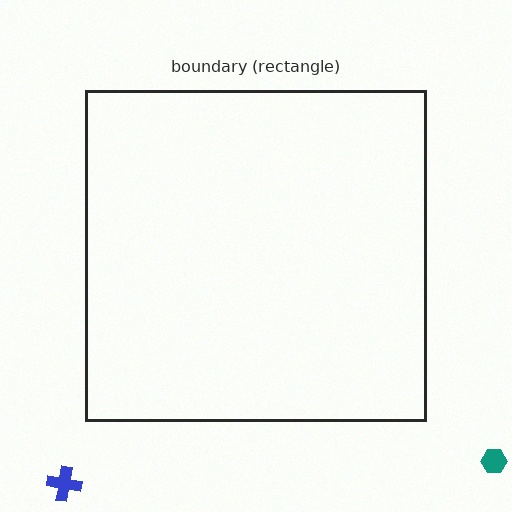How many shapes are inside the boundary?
0 inside, 2 outside.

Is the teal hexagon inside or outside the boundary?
Outside.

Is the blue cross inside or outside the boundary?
Outside.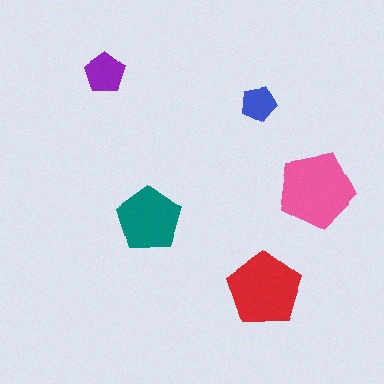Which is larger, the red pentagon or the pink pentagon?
The pink one.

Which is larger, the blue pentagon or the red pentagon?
The red one.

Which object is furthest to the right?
The pink pentagon is rightmost.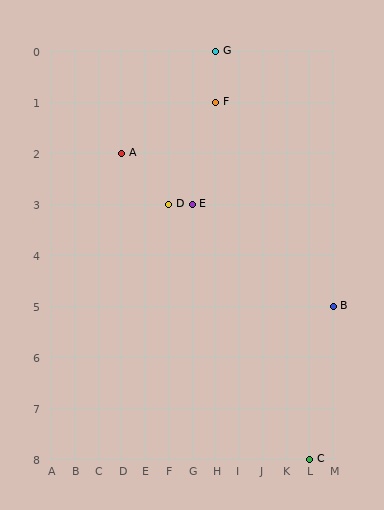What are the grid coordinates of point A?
Point A is at grid coordinates (D, 2).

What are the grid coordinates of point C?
Point C is at grid coordinates (L, 8).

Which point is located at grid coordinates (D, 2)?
Point A is at (D, 2).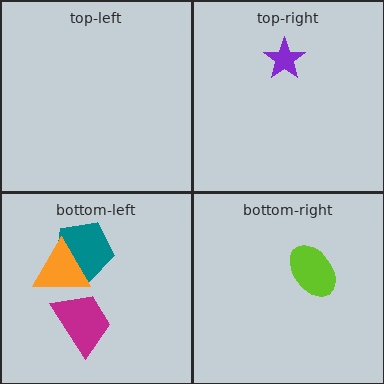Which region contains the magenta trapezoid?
The bottom-left region.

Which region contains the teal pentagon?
The bottom-left region.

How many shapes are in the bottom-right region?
1.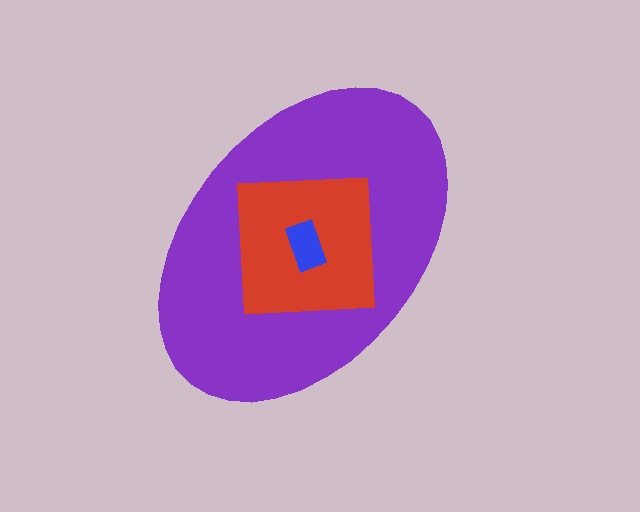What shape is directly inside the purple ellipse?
The red square.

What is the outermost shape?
The purple ellipse.